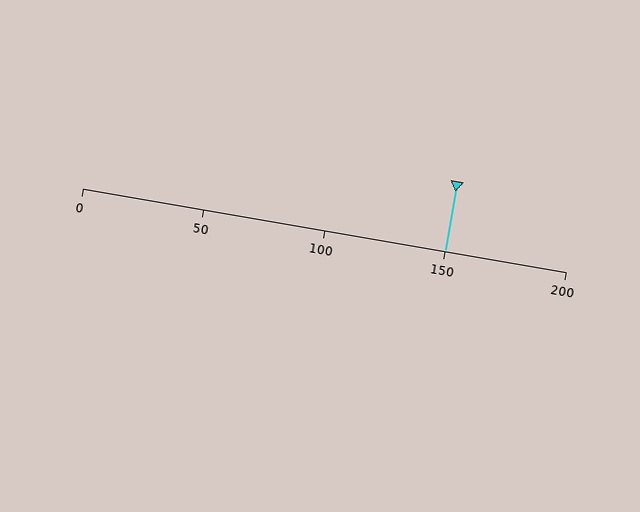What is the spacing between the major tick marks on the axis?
The major ticks are spaced 50 apart.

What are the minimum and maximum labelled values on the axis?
The axis runs from 0 to 200.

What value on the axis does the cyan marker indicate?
The marker indicates approximately 150.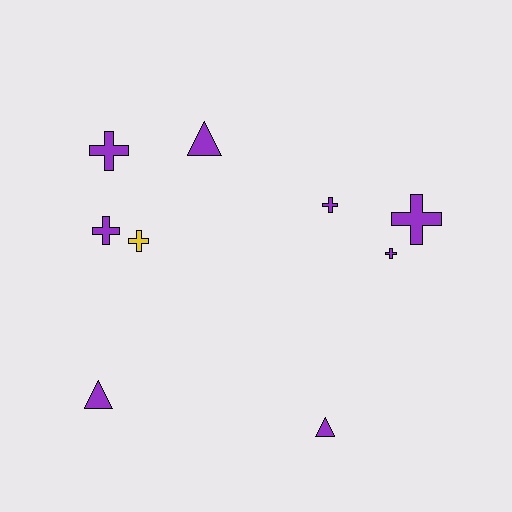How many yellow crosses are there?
There is 1 yellow cross.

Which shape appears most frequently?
Cross, with 6 objects.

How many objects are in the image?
There are 9 objects.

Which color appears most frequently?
Purple, with 8 objects.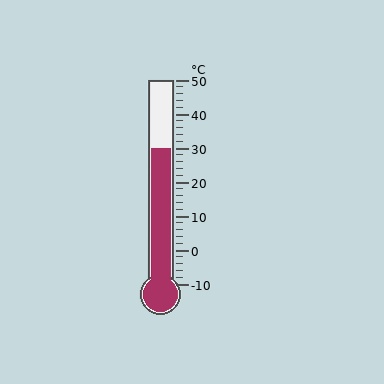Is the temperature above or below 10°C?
The temperature is above 10°C.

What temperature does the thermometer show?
The thermometer shows approximately 30°C.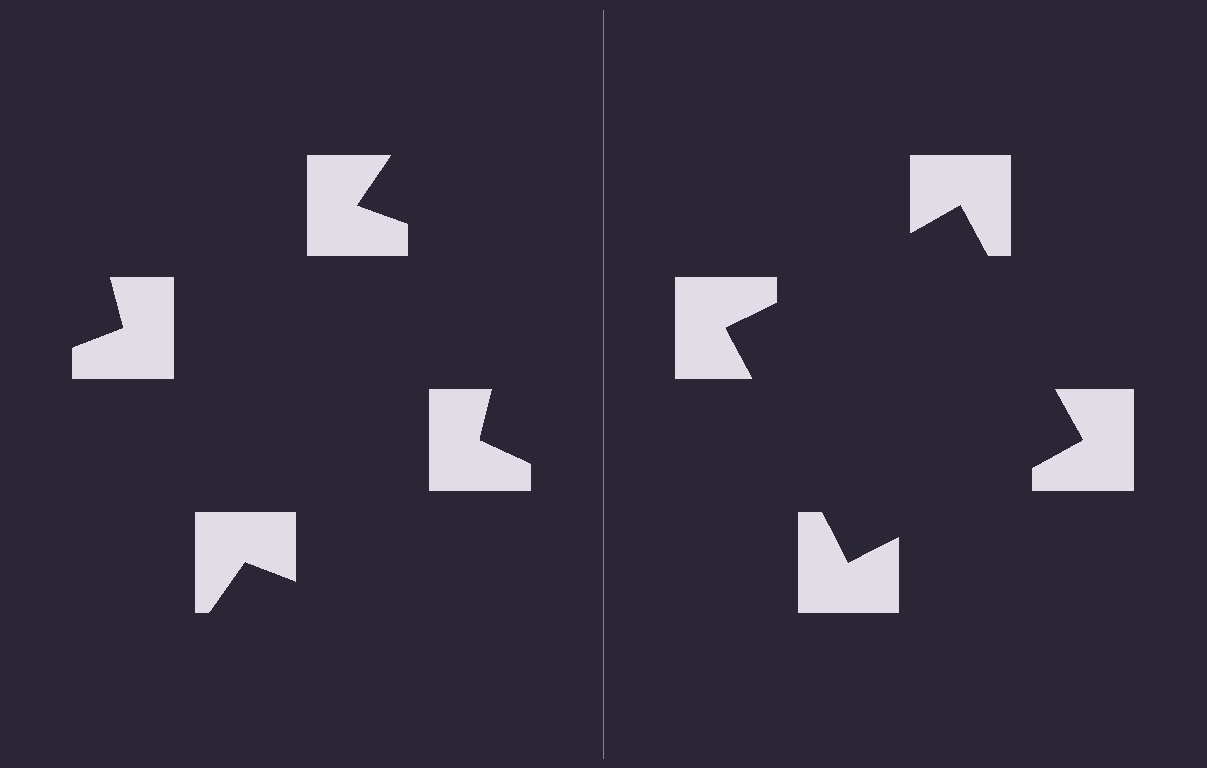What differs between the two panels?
The notched squares are positioned identically on both sides; only the wedge orientations differ. On the right they align to a square; on the left they are misaligned.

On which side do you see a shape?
An illusory square appears on the right side. On the left side the wedge cuts are rotated, so no coherent shape forms.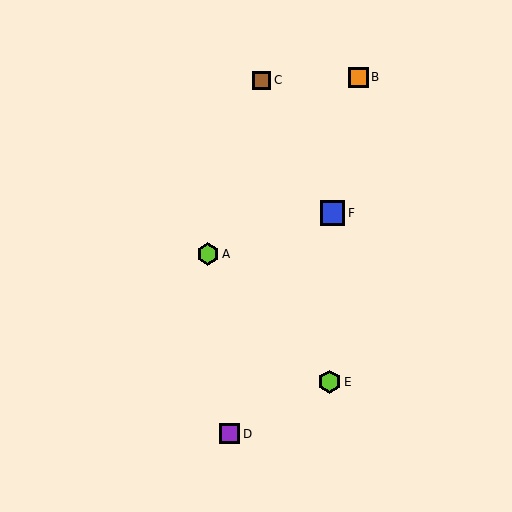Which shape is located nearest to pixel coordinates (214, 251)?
The lime hexagon (labeled A) at (208, 254) is nearest to that location.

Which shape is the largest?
The blue square (labeled F) is the largest.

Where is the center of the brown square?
The center of the brown square is at (261, 80).